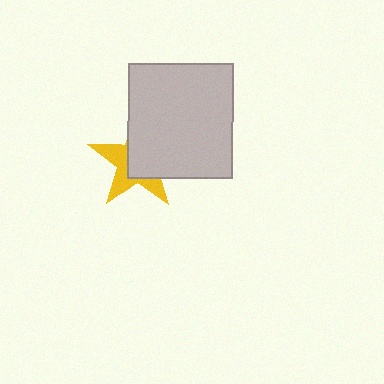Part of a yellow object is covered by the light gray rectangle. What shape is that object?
It is a star.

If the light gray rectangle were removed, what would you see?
You would see the complete yellow star.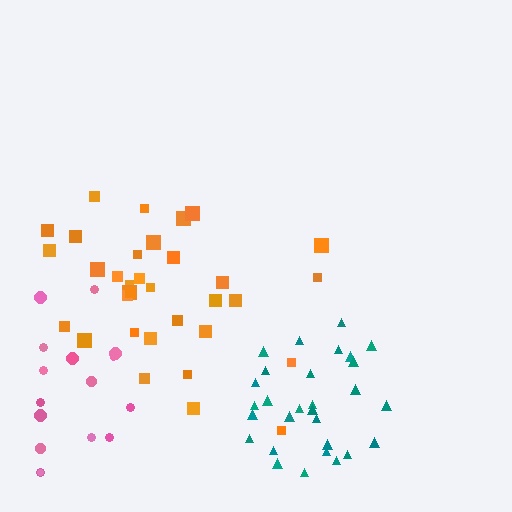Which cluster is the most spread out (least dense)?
Pink.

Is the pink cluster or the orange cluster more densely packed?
Orange.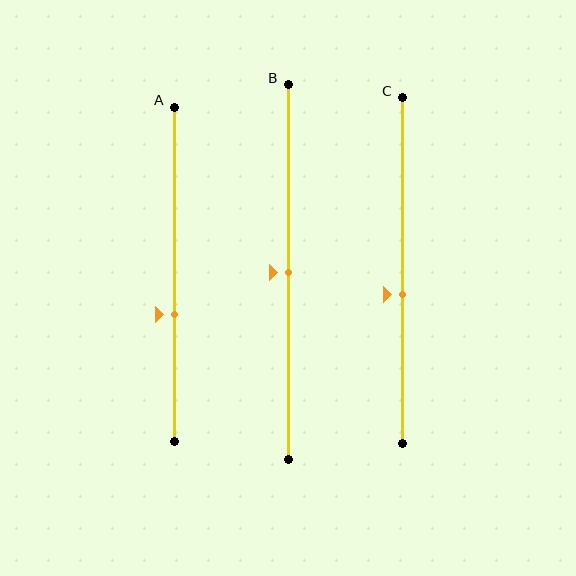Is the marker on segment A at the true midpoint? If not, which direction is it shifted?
No, the marker on segment A is shifted downward by about 12% of the segment length.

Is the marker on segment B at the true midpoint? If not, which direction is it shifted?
Yes, the marker on segment B is at the true midpoint.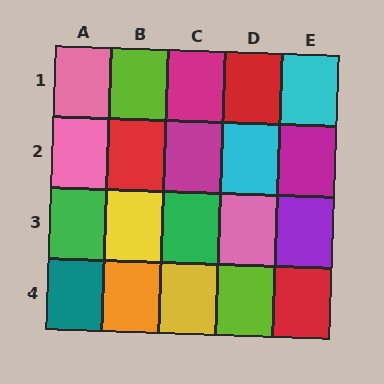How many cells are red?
3 cells are red.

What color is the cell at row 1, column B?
Lime.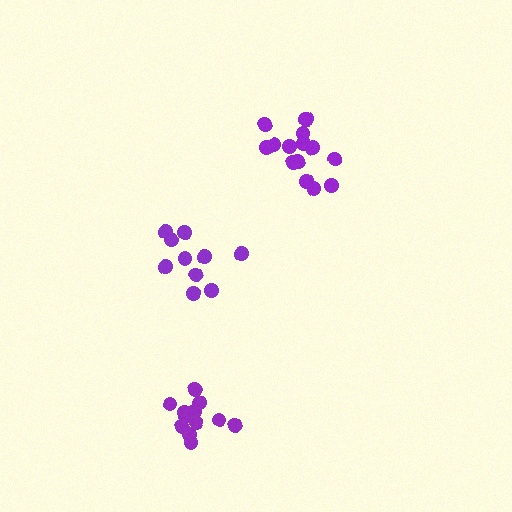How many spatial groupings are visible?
There are 3 spatial groupings.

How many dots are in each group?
Group 1: 12 dots, Group 2: 15 dots, Group 3: 10 dots (37 total).